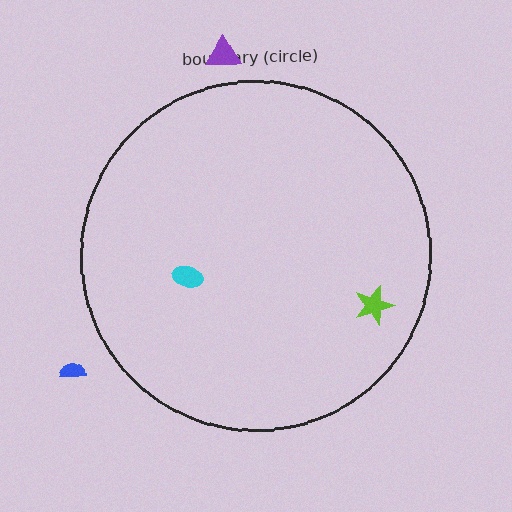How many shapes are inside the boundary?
2 inside, 2 outside.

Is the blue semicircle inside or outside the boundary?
Outside.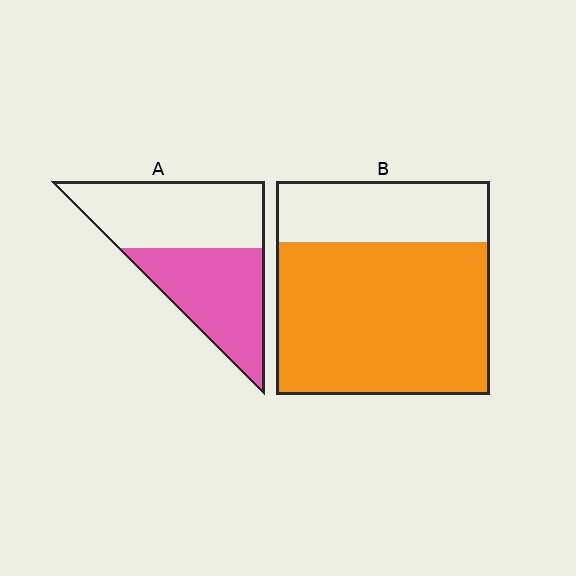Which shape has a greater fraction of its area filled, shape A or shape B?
Shape B.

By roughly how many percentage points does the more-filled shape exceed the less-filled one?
By roughly 25 percentage points (B over A).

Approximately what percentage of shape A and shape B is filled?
A is approximately 45% and B is approximately 70%.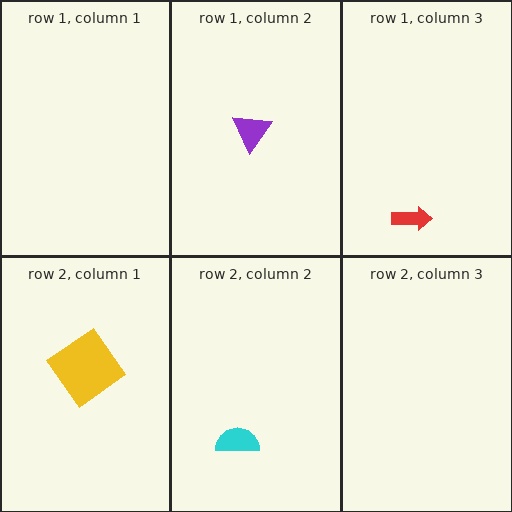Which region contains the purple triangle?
The row 1, column 2 region.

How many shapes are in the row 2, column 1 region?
1.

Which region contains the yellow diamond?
The row 2, column 1 region.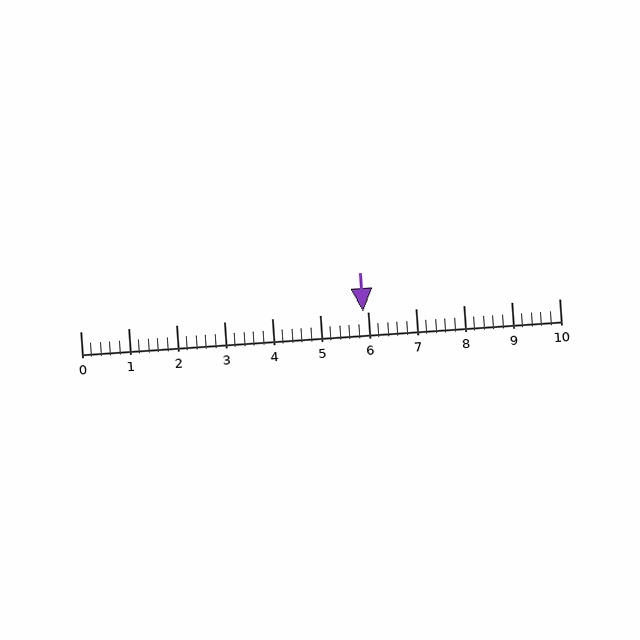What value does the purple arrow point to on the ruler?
The purple arrow points to approximately 5.9.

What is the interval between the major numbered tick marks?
The major tick marks are spaced 1 units apart.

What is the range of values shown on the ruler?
The ruler shows values from 0 to 10.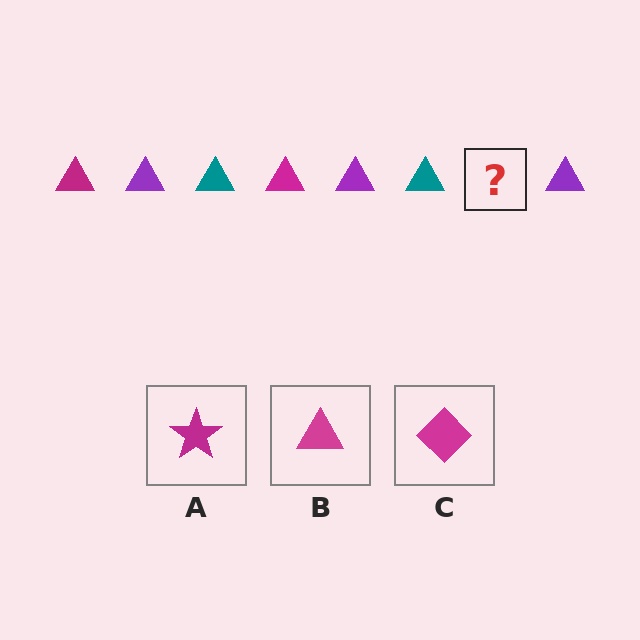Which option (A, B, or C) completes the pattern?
B.